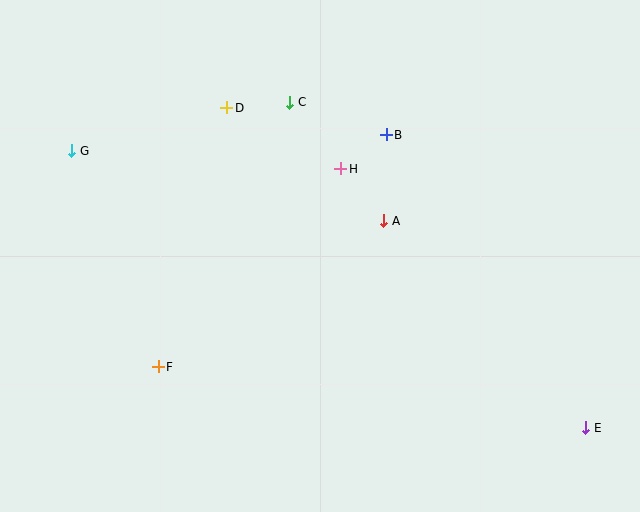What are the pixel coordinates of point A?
Point A is at (384, 221).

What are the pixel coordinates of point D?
Point D is at (227, 108).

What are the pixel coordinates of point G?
Point G is at (72, 151).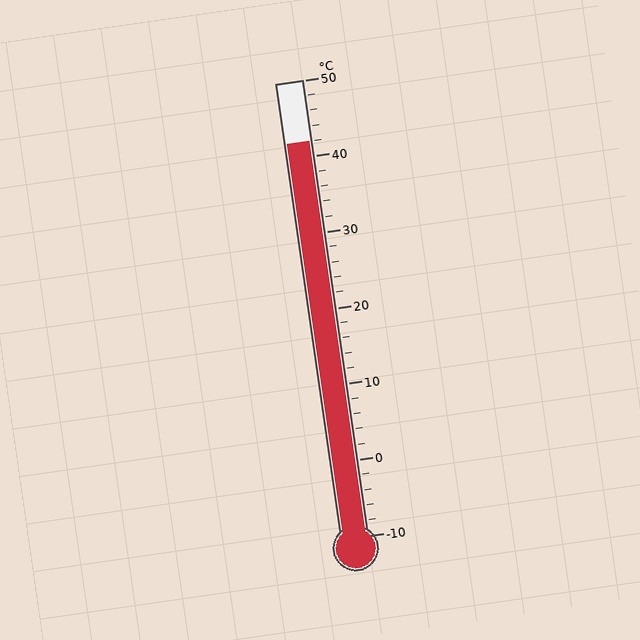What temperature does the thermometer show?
The thermometer shows approximately 42°C.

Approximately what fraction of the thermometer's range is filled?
The thermometer is filled to approximately 85% of its range.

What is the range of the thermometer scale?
The thermometer scale ranges from -10°C to 50°C.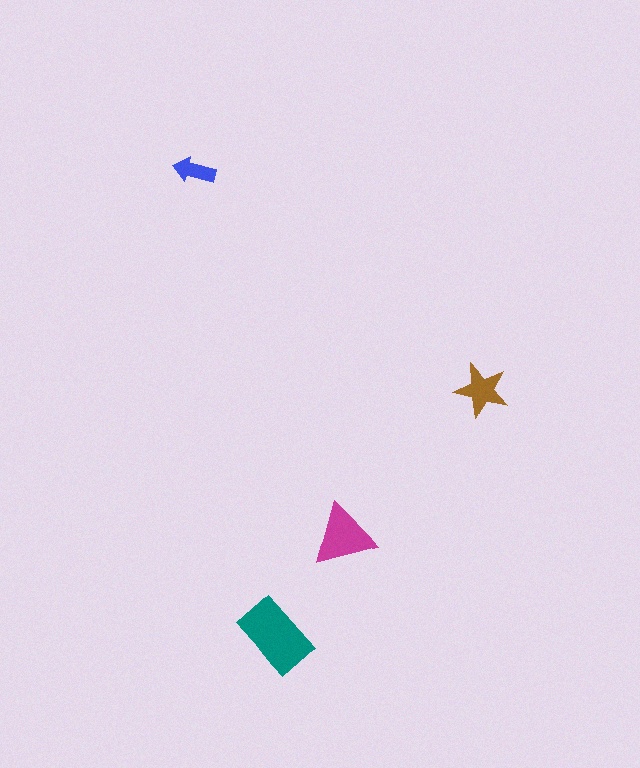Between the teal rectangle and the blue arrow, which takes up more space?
The teal rectangle.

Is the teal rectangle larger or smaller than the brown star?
Larger.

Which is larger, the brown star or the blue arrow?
The brown star.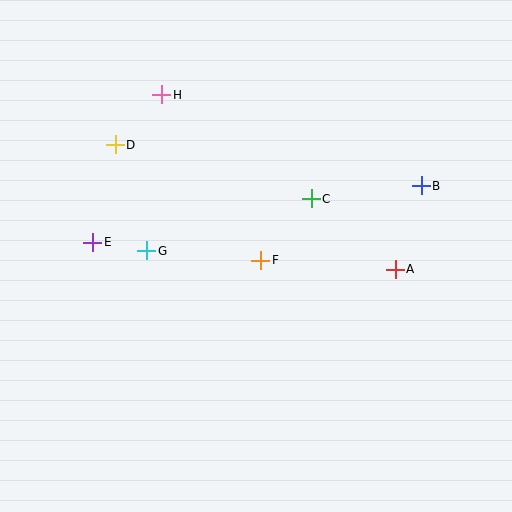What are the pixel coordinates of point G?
Point G is at (147, 251).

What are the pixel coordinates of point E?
Point E is at (93, 242).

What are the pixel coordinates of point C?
Point C is at (311, 199).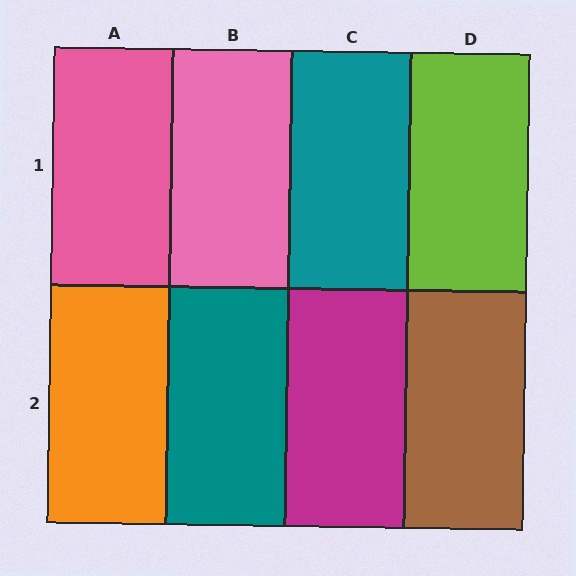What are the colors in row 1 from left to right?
Pink, pink, teal, lime.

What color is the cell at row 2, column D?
Brown.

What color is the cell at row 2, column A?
Orange.